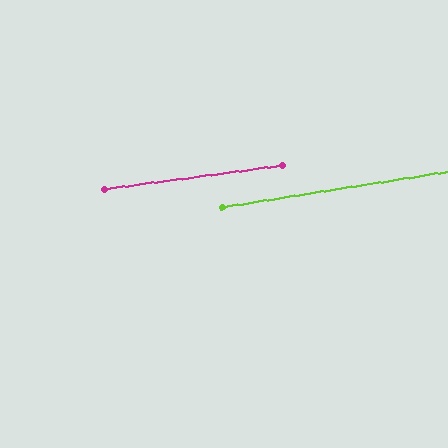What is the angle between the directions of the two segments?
Approximately 1 degree.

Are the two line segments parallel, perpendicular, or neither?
Parallel — their directions differ by only 1.3°.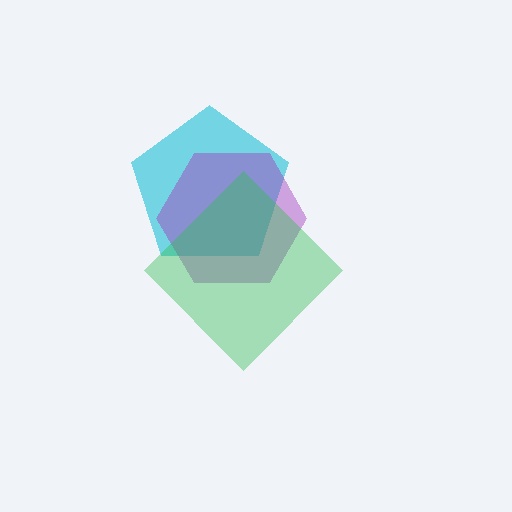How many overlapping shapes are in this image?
There are 3 overlapping shapes in the image.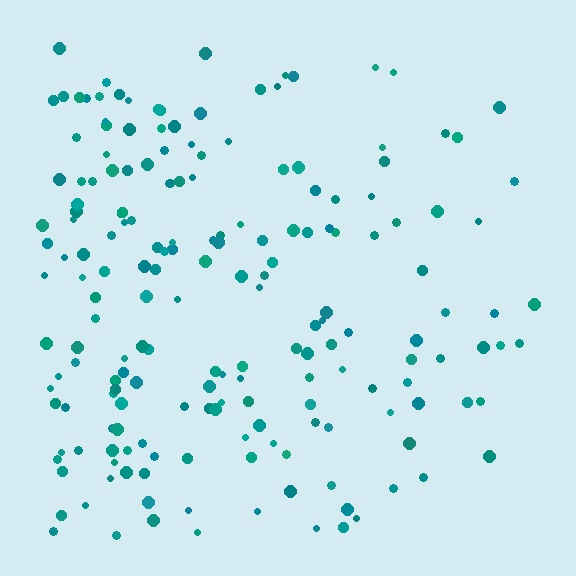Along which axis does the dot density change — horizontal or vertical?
Horizontal.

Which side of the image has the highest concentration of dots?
The left.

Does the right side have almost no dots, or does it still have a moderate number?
Still a moderate number, just noticeably fewer than the left.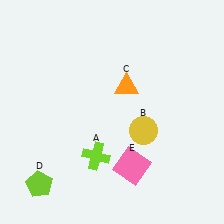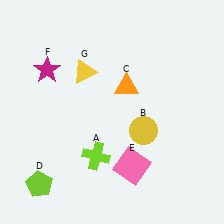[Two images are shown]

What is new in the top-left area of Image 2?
A magenta star (F) was added in the top-left area of Image 2.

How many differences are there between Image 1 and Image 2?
There are 2 differences between the two images.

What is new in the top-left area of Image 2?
A yellow triangle (G) was added in the top-left area of Image 2.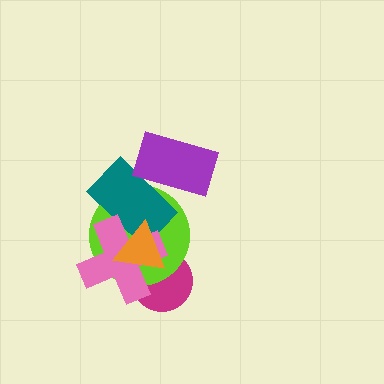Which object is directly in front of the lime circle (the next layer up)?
The teal rectangle is directly in front of the lime circle.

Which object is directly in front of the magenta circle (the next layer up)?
The lime circle is directly in front of the magenta circle.